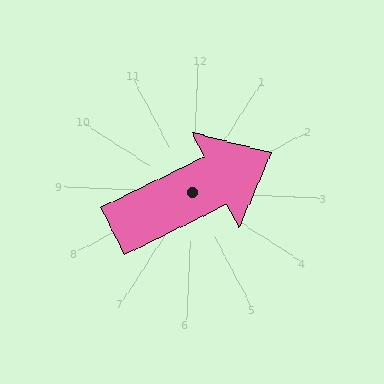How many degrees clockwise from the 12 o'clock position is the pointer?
Approximately 61 degrees.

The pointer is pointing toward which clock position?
Roughly 2 o'clock.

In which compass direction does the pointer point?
Northeast.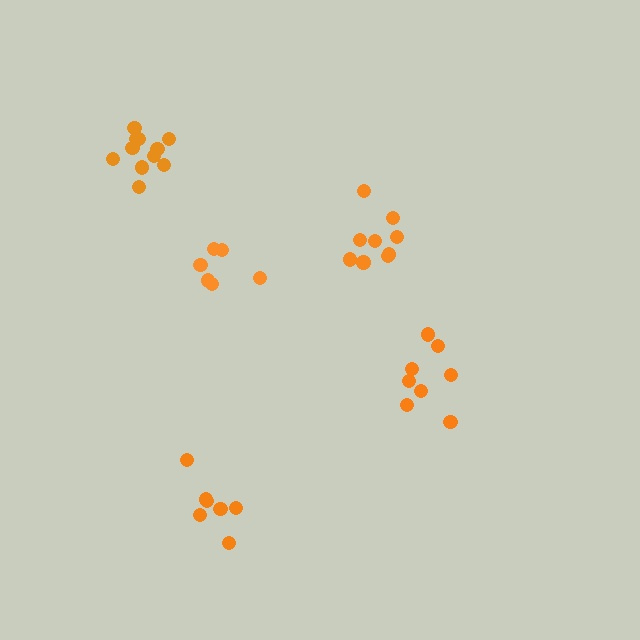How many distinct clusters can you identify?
There are 5 distinct clusters.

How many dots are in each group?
Group 1: 11 dots, Group 2: 8 dots, Group 3: 6 dots, Group 4: 9 dots, Group 5: 7 dots (41 total).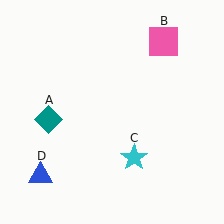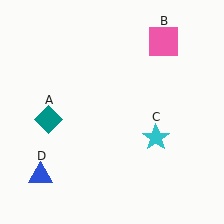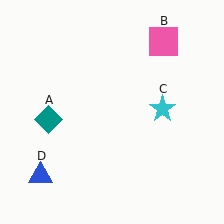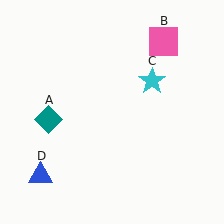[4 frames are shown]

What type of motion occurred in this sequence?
The cyan star (object C) rotated counterclockwise around the center of the scene.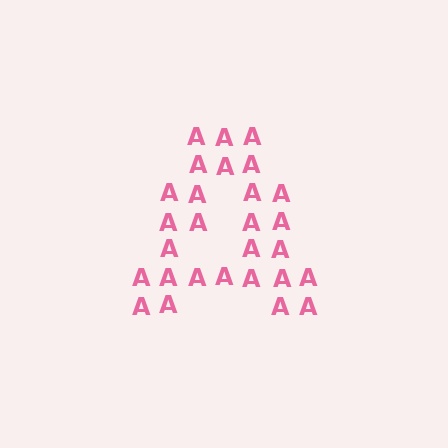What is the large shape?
The large shape is the letter A.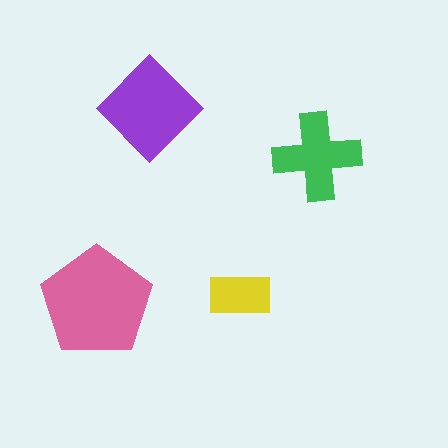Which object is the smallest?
The yellow rectangle.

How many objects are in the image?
There are 4 objects in the image.